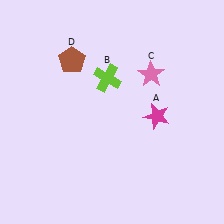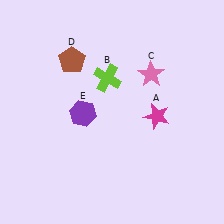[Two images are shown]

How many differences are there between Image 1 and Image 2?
There is 1 difference between the two images.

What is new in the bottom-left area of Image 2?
A purple hexagon (E) was added in the bottom-left area of Image 2.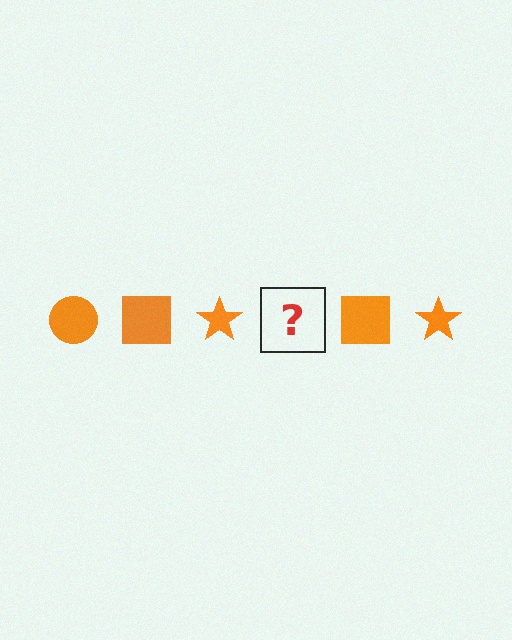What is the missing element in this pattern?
The missing element is an orange circle.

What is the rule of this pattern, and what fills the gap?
The rule is that the pattern cycles through circle, square, star shapes in orange. The gap should be filled with an orange circle.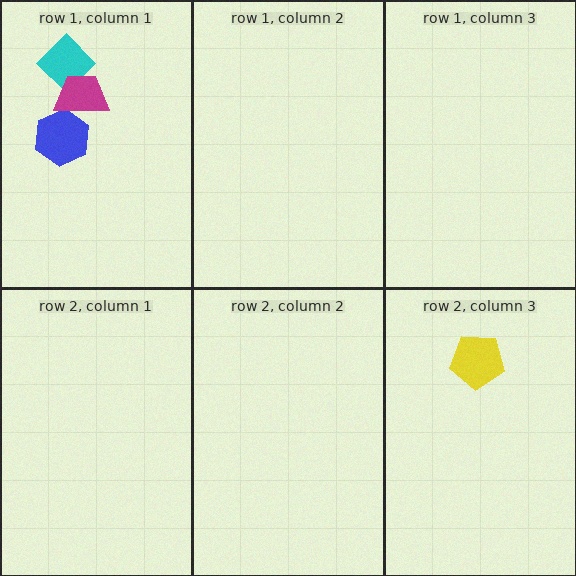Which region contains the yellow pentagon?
The row 2, column 3 region.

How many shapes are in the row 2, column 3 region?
1.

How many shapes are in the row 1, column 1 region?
3.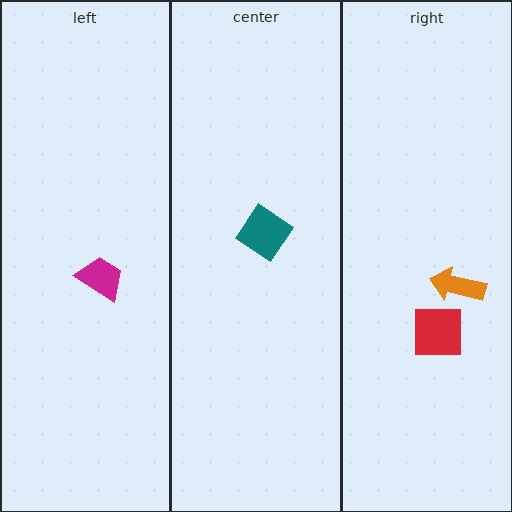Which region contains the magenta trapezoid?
The left region.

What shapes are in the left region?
The magenta trapezoid.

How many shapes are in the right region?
2.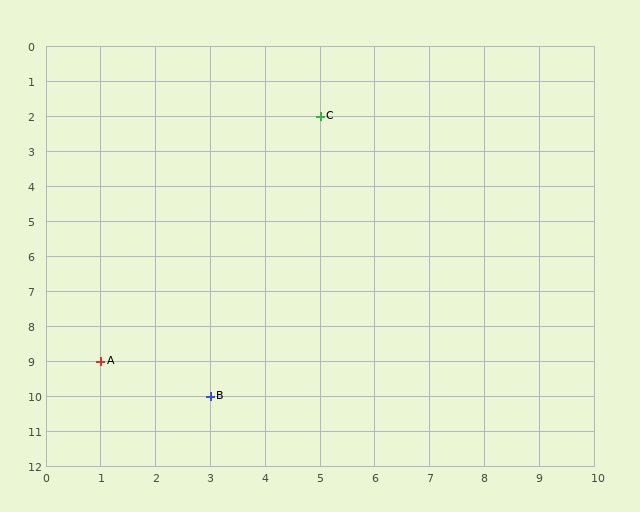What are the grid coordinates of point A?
Point A is at grid coordinates (1, 9).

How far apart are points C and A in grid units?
Points C and A are 4 columns and 7 rows apart (about 8.1 grid units diagonally).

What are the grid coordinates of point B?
Point B is at grid coordinates (3, 10).